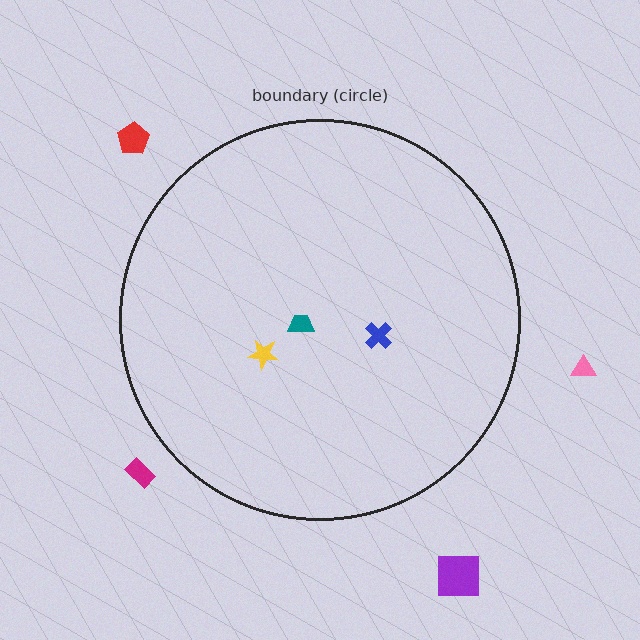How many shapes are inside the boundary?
3 inside, 4 outside.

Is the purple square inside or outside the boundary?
Outside.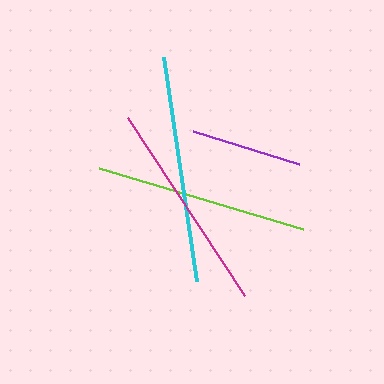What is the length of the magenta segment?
The magenta segment is approximately 213 pixels long.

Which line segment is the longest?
The cyan line is the longest at approximately 226 pixels.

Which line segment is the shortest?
The purple line is the shortest at approximately 111 pixels.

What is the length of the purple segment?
The purple segment is approximately 111 pixels long.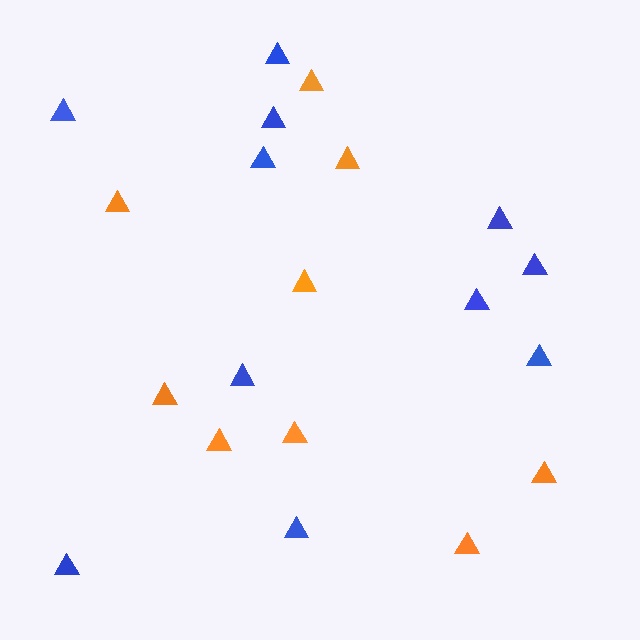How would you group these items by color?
There are 2 groups: one group of orange triangles (9) and one group of blue triangles (11).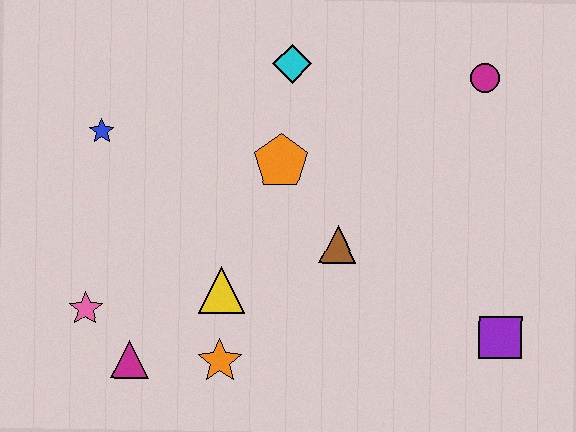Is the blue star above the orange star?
Yes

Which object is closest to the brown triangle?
The orange pentagon is closest to the brown triangle.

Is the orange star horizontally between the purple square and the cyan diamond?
No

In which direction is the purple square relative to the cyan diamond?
The purple square is below the cyan diamond.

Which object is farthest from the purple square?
The blue star is farthest from the purple square.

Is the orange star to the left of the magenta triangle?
No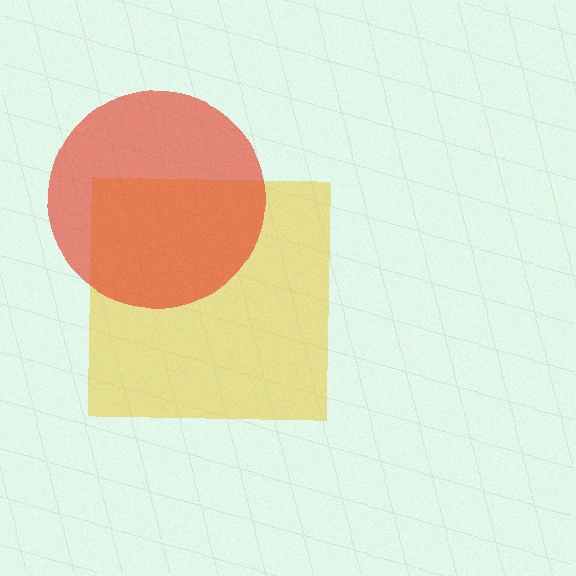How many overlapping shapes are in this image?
There are 2 overlapping shapes in the image.